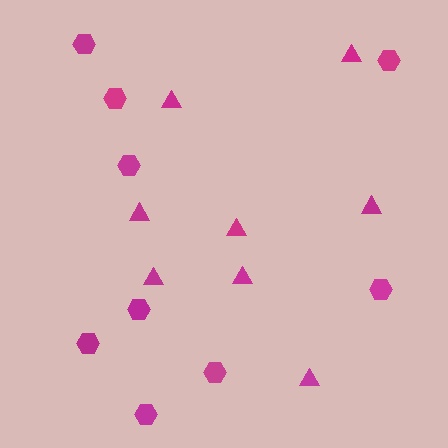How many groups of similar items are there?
There are 2 groups: one group of hexagons (9) and one group of triangles (8).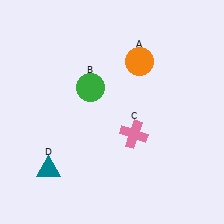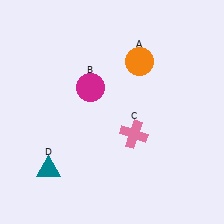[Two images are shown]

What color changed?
The circle (B) changed from green in Image 1 to magenta in Image 2.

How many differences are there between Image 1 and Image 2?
There is 1 difference between the two images.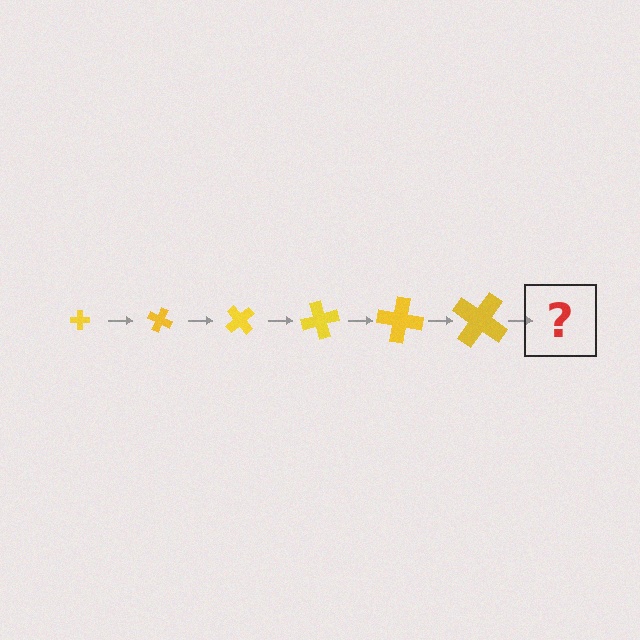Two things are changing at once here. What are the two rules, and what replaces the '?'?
The two rules are that the cross grows larger each step and it rotates 25 degrees each step. The '?' should be a cross, larger than the previous one and rotated 150 degrees from the start.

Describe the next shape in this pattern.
It should be a cross, larger than the previous one and rotated 150 degrees from the start.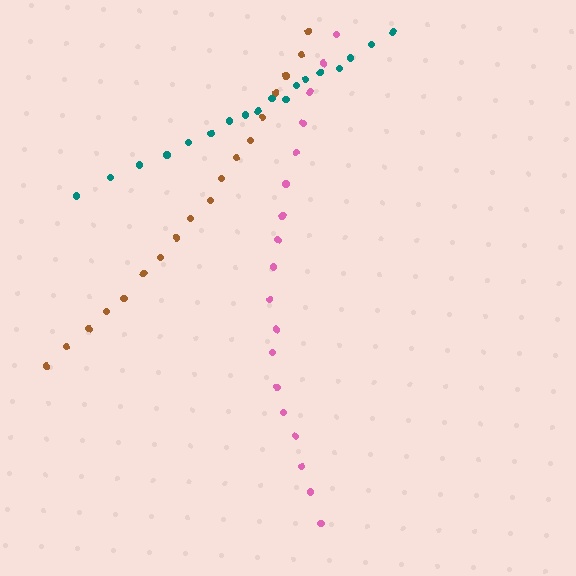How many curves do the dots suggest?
There are 3 distinct paths.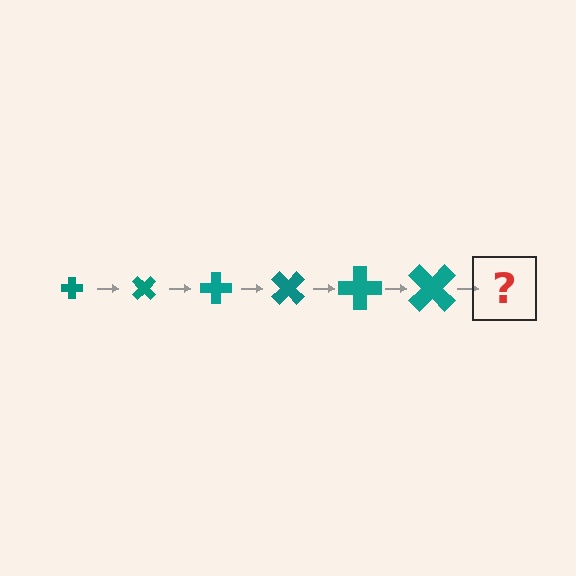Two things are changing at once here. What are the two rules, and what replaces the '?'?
The two rules are that the cross grows larger each step and it rotates 45 degrees each step. The '?' should be a cross, larger than the previous one and rotated 270 degrees from the start.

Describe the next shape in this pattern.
It should be a cross, larger than the previous one and rotated 270 degrees from the start.